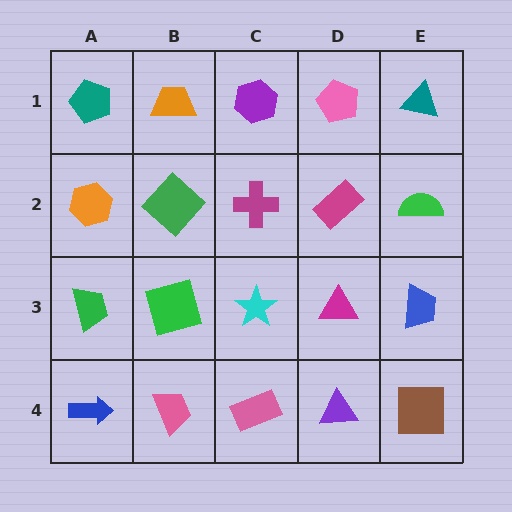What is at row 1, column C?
A purple hexagon.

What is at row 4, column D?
A purple triangle.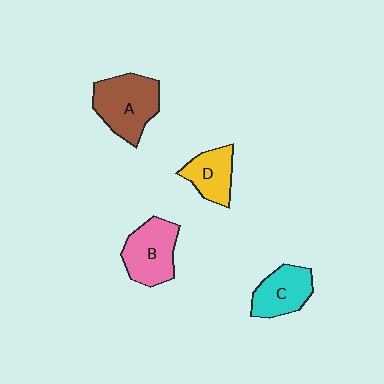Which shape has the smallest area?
Shape D (yellow).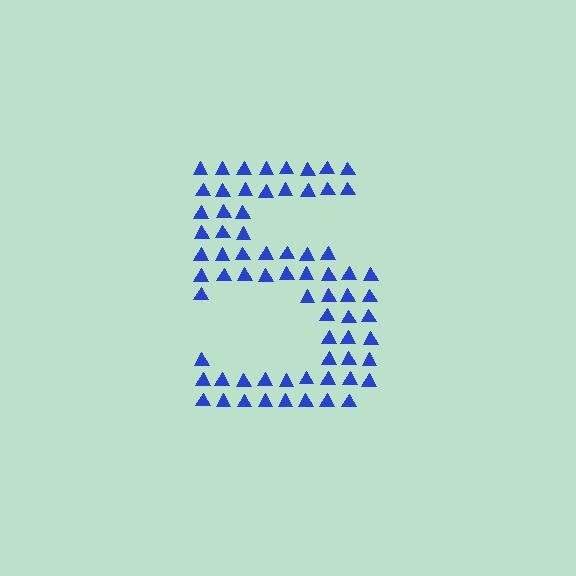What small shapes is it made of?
It is made of small triangles.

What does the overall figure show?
The overall figure shows the digit 5.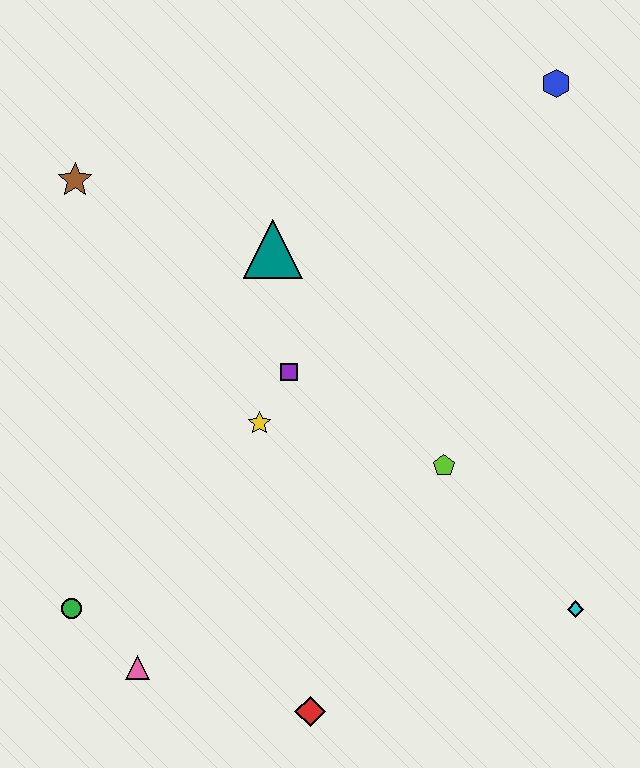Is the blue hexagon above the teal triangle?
Yes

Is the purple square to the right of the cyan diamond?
No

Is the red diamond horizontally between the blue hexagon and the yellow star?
Yes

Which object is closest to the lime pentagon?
The purple square is closest to the lime pentagon.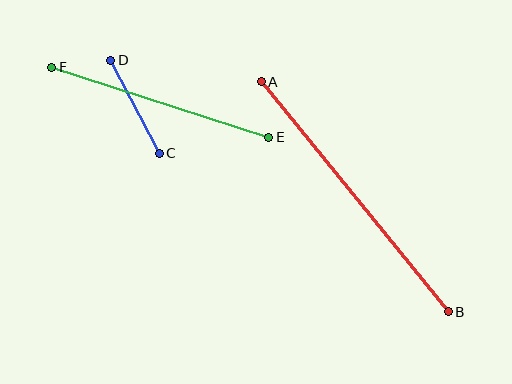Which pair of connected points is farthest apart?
Points A and B are farthest apart.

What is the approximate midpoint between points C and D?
The midpoint is at approximately (135, 107) pixels.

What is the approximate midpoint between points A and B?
The midpoint is at approximately (355, 197) pixels.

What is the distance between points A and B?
The distance is approximately 296 pixels.